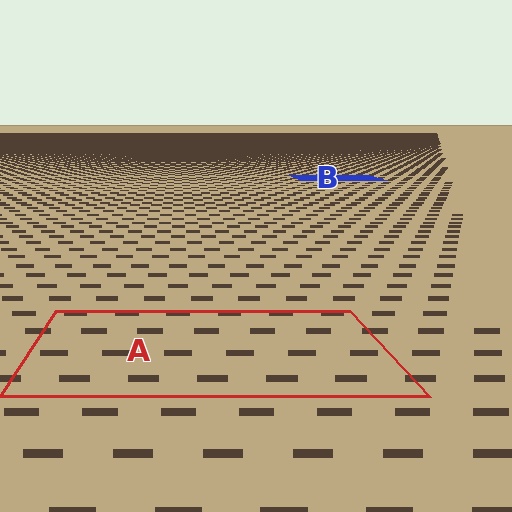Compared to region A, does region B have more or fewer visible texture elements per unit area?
Region B has more texture elements per unit area — they are packed more densely because it is farther away.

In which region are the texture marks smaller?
The texture marks are smaller in region B, because it is farther away.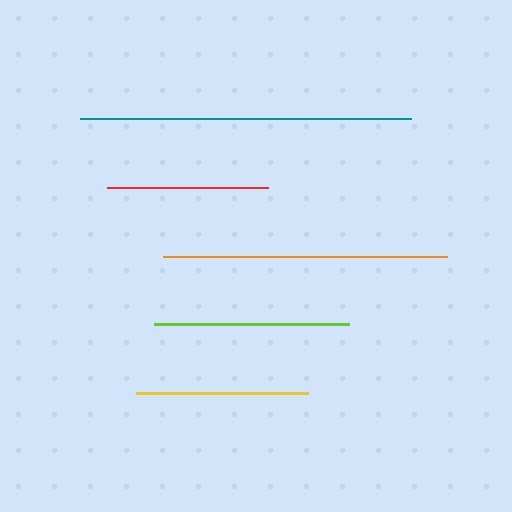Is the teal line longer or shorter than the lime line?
The teal line is longer than the lime line.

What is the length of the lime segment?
The lime segment is approximately 195 pixels long.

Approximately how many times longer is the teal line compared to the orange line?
The teal line is approximately 1.2 times the length of the orange line.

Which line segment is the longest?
The teal line is the longest at approximately 332 pixels.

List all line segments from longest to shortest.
From longest to shortest: teal, orange, lime, yellow, red.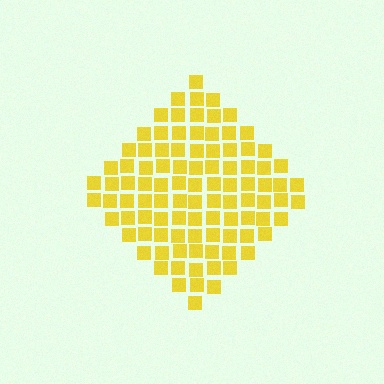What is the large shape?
The large shape is a diamond.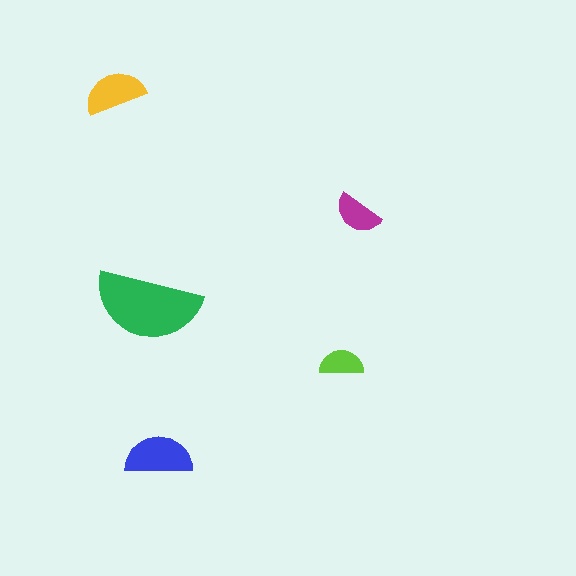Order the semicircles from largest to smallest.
the green one, the blue one, the yellow one, the magenta one, the lime one.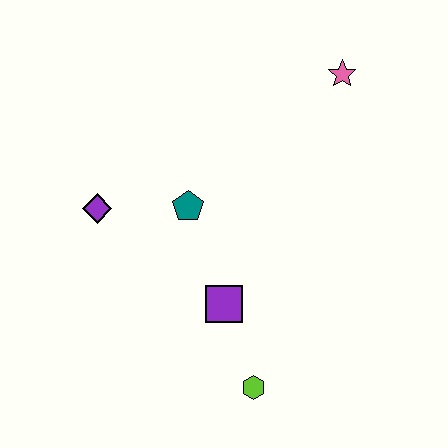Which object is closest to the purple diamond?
The teal pentagon is closest to the purple diamond.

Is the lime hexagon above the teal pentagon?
No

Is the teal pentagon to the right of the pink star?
No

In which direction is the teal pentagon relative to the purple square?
The teal pentagon is above the purple square.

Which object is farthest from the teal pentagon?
The pink star is farthest from the teal pentagon.